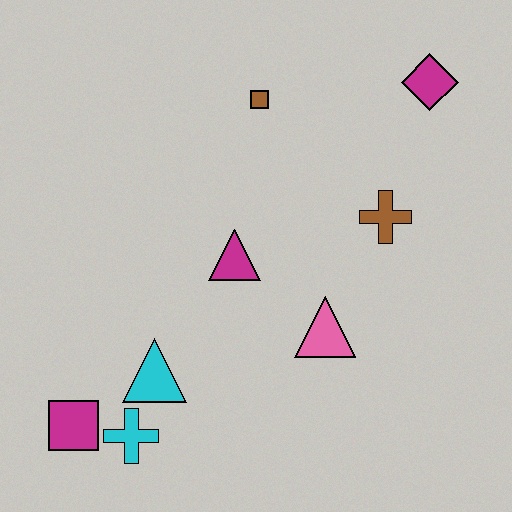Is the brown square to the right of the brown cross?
No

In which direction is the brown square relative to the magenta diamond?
The brown square is to the left of the magenta diamond.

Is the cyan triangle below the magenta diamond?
Yes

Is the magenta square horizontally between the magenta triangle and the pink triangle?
No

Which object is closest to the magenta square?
The cyan cross is closest to the magenta square.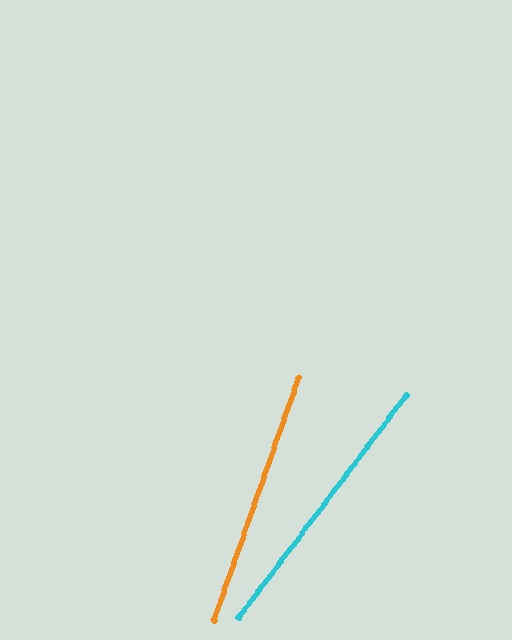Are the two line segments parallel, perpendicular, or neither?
Neither parallel nor perpendicular — they differ by about 18°.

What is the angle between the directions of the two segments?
Approximately 18 degrees.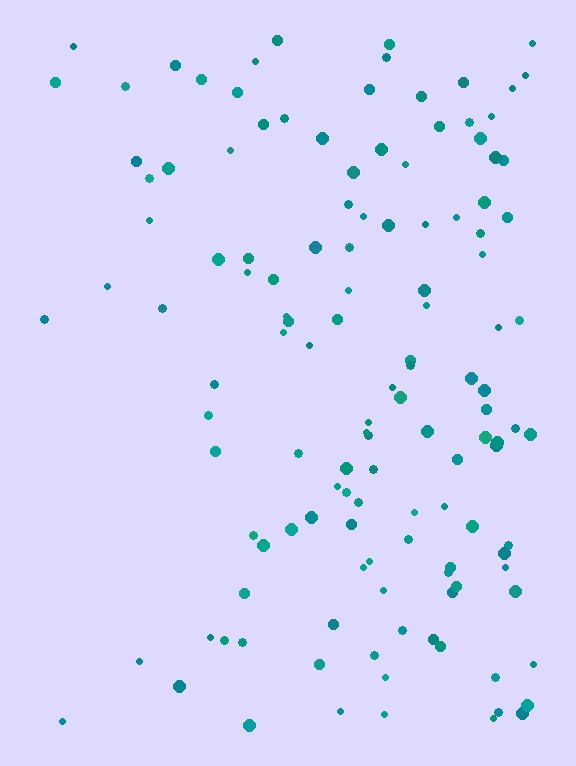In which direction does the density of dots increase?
From left to right, with the right side densest.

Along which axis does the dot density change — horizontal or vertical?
Horizontal.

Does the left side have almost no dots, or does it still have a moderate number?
Still a moderate number, just noticeably fewer than the right.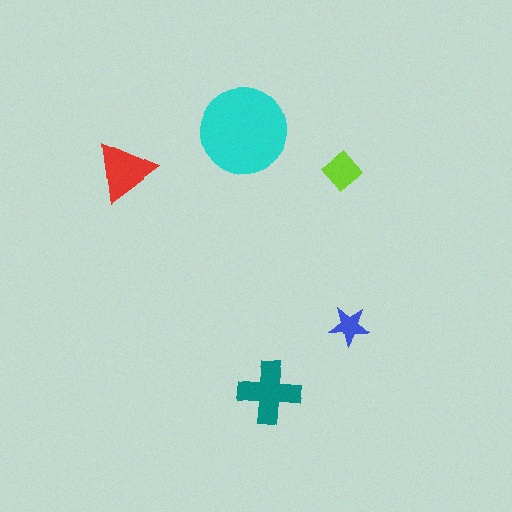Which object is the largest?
The cyan circle.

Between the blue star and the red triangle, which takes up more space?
The red triangle.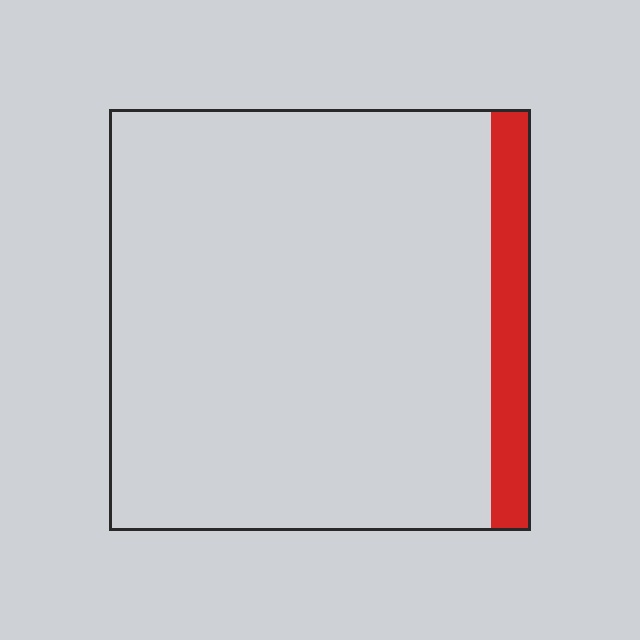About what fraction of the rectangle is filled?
About one tenth (1/10).